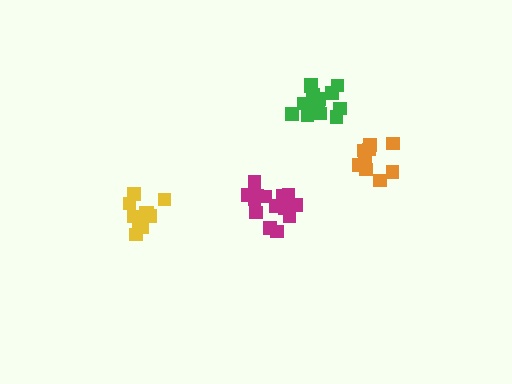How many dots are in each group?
Group 1: 11 dots, Group 2: 9 dots, Group 3: 15 dots, Group 4: 14 dots (49 total).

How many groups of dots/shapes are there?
There are 4 groups.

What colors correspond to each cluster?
The clusters are colored: yellow, orange, magenta, green.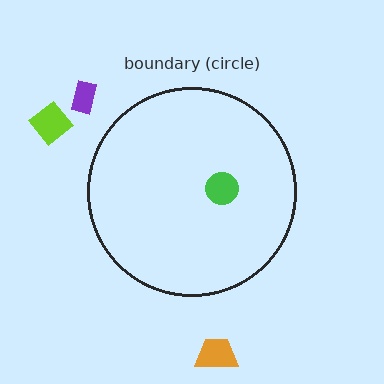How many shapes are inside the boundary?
1 inside, 3 outside.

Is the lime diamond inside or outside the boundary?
Outside.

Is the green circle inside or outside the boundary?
Inside.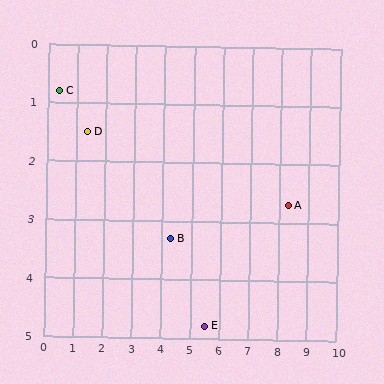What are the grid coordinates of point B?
Point B is at approximately (4.3, 3.3).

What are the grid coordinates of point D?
Point D is at approximately (1.4, 1.5).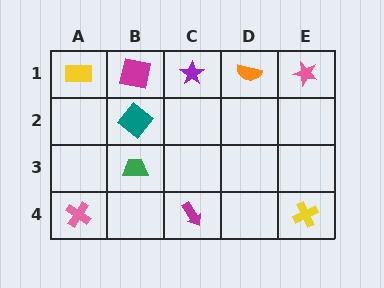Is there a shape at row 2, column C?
No, that cell is empty.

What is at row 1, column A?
A yellow rectangle.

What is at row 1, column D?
An orange semicircle.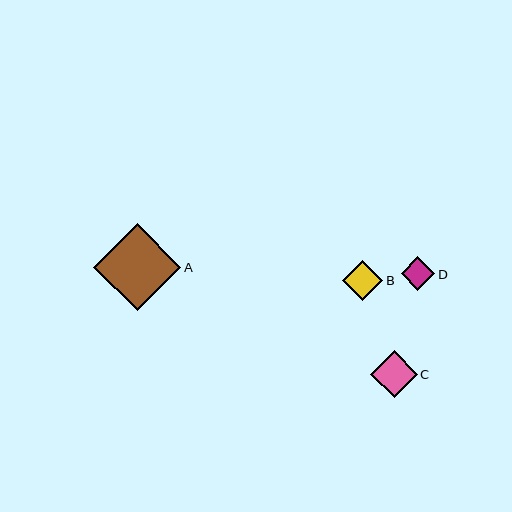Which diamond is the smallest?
Diamond D is the smallest with a size of approximately 34 pixels.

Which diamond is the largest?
Diamond A is the largest with a size of approximately 87 pixels.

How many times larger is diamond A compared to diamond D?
Diamond A is approximately 2.6 times the size of diamond D.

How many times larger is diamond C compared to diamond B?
Diamond C is approximately 1.2 times the size of diamond B.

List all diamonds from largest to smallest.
From largest to smallest: A, C, B, D.